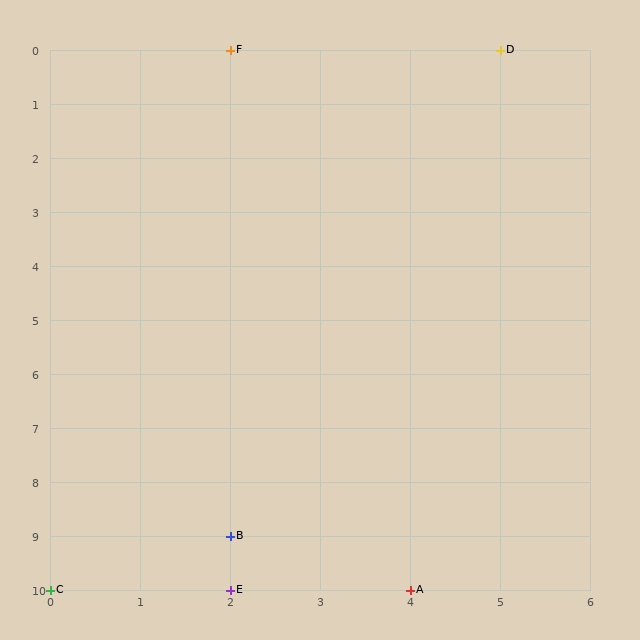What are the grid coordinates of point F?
Point F is at grid coordinates (2, 0).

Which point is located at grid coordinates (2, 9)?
Point B is at (2, 9).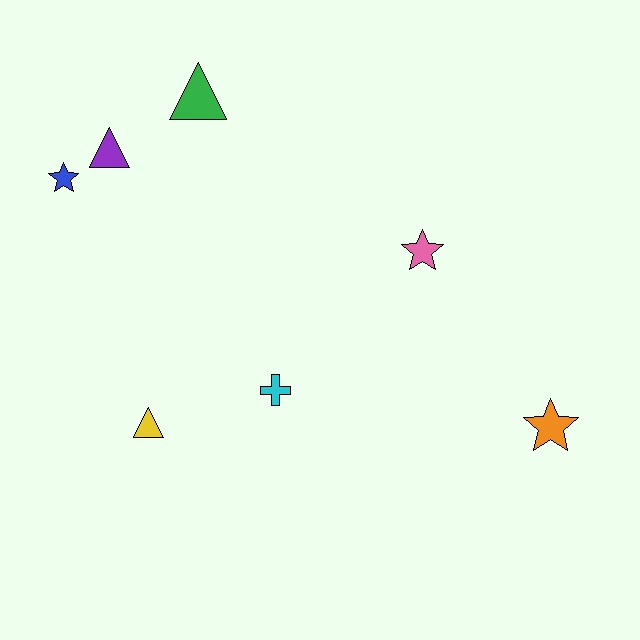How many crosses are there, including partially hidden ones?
There is 1 cross.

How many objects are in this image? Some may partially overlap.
There are 7 objects.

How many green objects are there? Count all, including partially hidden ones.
There is 1 green object.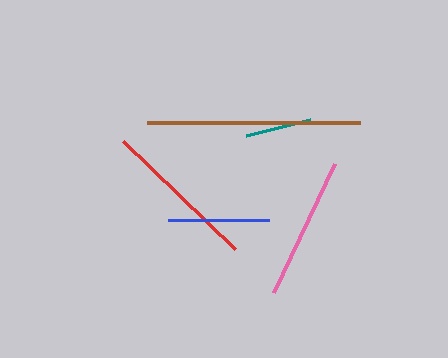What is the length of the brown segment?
The brown segment is approximately 213 pixels long.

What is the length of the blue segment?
The blue segment is approximately 100 pixels long.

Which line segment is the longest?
The brown line is the longest at approximately 213 pixels.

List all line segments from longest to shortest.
From longest to shortest: brown, red, pink, blue, teal.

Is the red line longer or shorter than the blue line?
The red line is longer than the blue line.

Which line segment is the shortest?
The teal line is the shortest at approximately 66 pixels.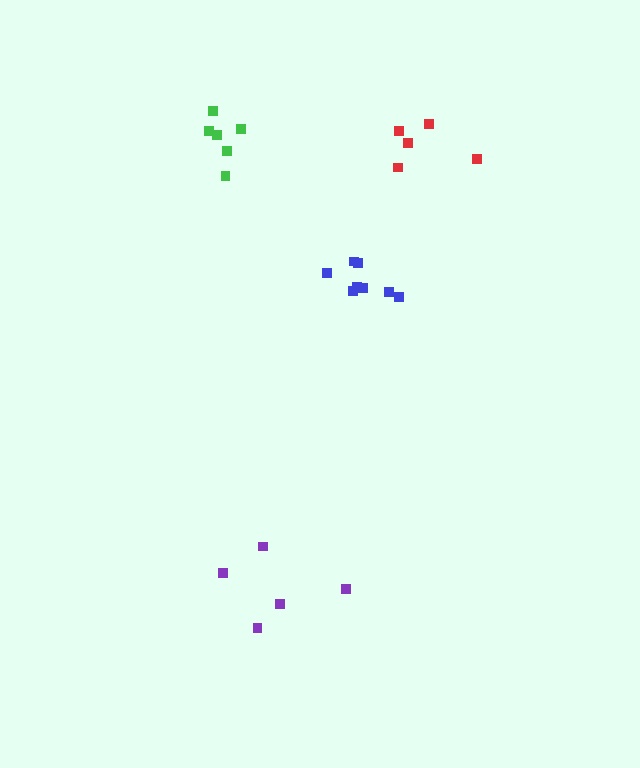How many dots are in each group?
Group 1: 8 dots, Group 2: 5 dots, Group 3: 6 dots, Group 4: 5 dots (24 total).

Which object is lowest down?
The purple cluster is bottommost.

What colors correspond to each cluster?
The clusters are colored: blue, purple, green, red.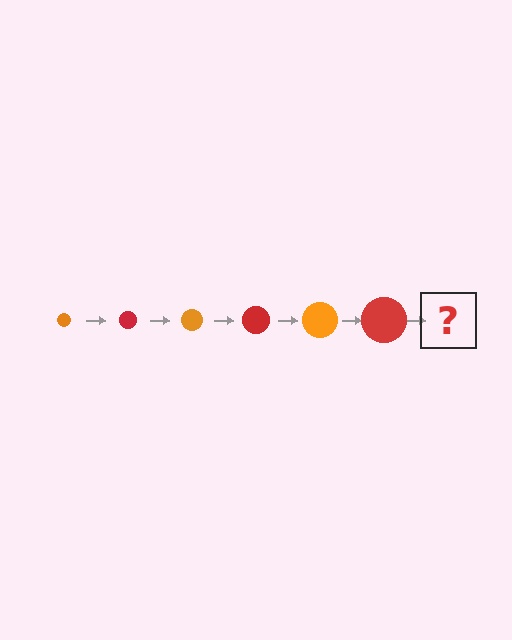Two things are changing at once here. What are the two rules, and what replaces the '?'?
The two rules are that the circle grows larger each step and the color cycles through orange and red. The '?' should be an orange circle, larger than the previous one.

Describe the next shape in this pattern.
It should be an orange circle, larger than the previous one.